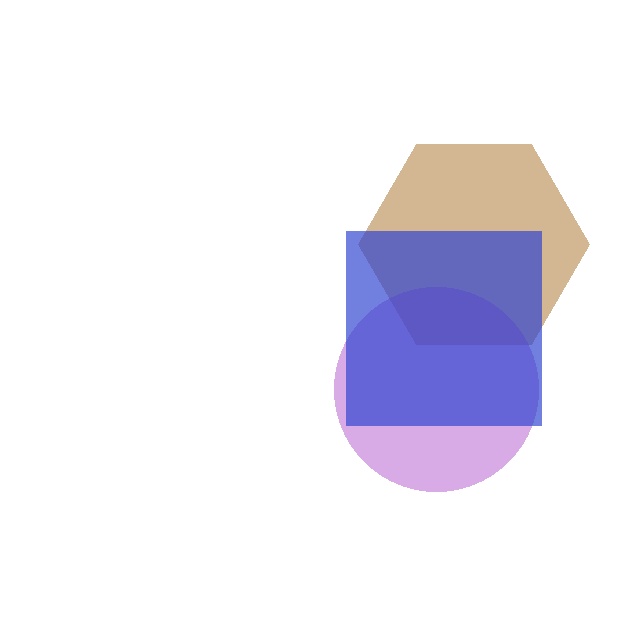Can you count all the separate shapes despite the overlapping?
Yes, there are 3 separate shapes.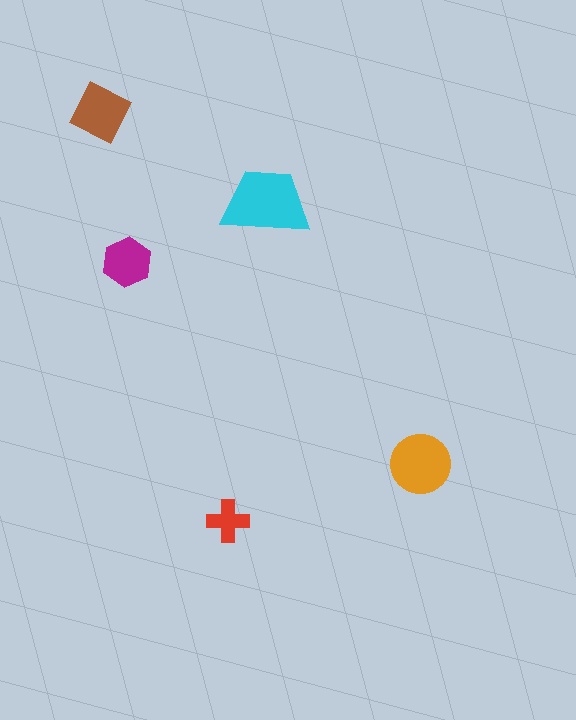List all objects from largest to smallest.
The cyan trapezoid, the orange circle, the brown diamond, the magenta hexagon, the red cross.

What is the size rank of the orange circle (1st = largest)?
2nd.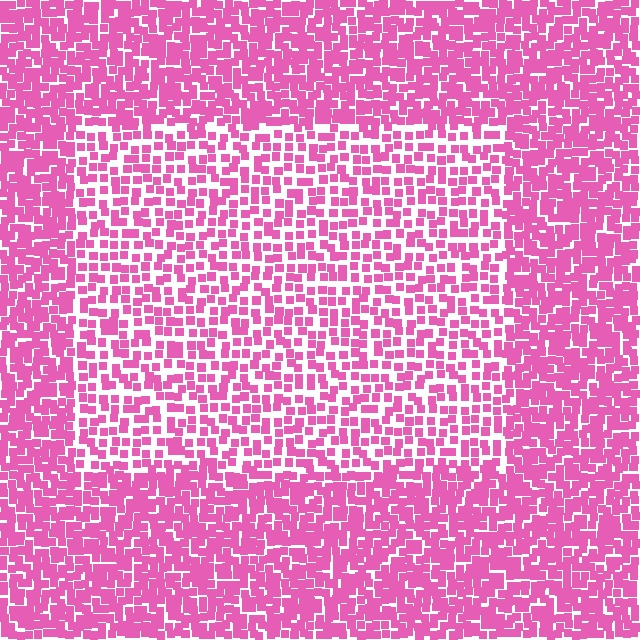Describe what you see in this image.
The image contains small pink elements arranged at two different densities. A rectangle-shaped region is visible where the elements are less densely packed than the surrounding area.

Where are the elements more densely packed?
The elements are more densely packed outside the rectangle boundary.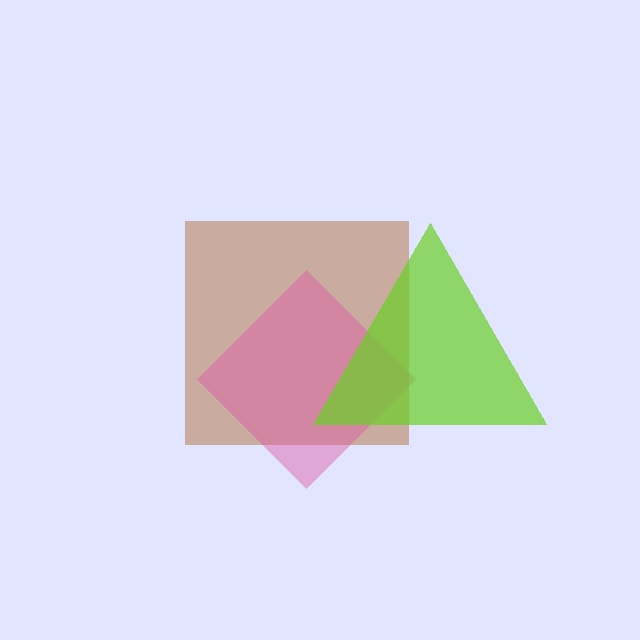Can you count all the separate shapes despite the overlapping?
Yes, there are 3 separate shapes.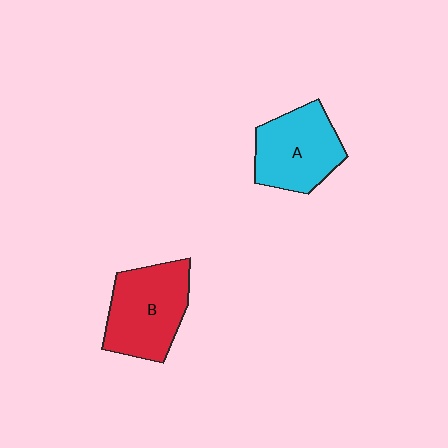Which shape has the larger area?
Shape B (red).